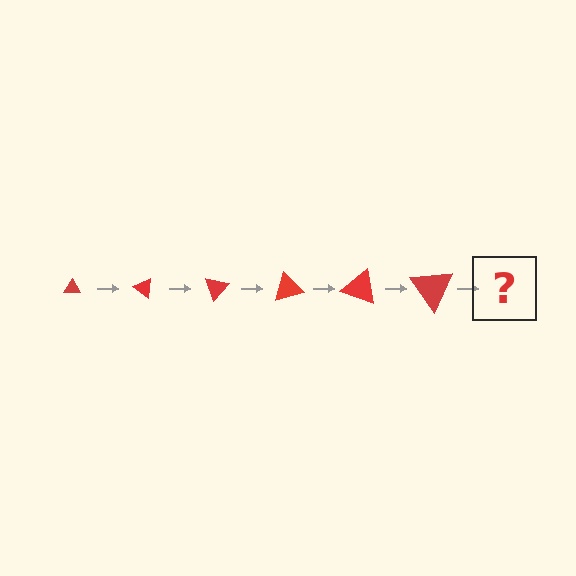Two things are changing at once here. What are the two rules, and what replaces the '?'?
The two rules are that the triangle grows larger each step and it rotates 35 degrees each step. The '?' should be a triangle, larger than the previous one and rotated 210 degrees from the start.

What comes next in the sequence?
The next element should be a triangle, larger than the previous one and rotated 210 degrees from the start.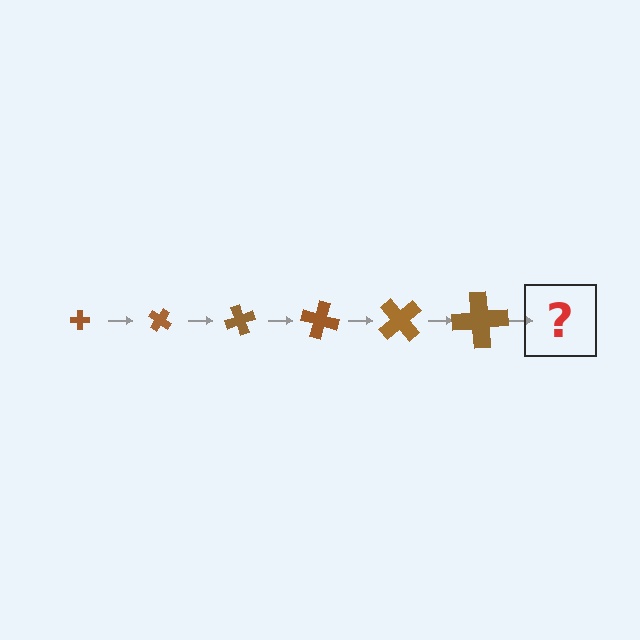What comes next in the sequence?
The next element should be a cross, larger than the previous one and rotated 210 degrees from the start.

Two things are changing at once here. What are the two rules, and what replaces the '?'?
The two rules are that the cross grows larger each step and it rotates 35 degrees each step. The '?' should be a cross, larger than the previous one and rotated 210 degrees from the start.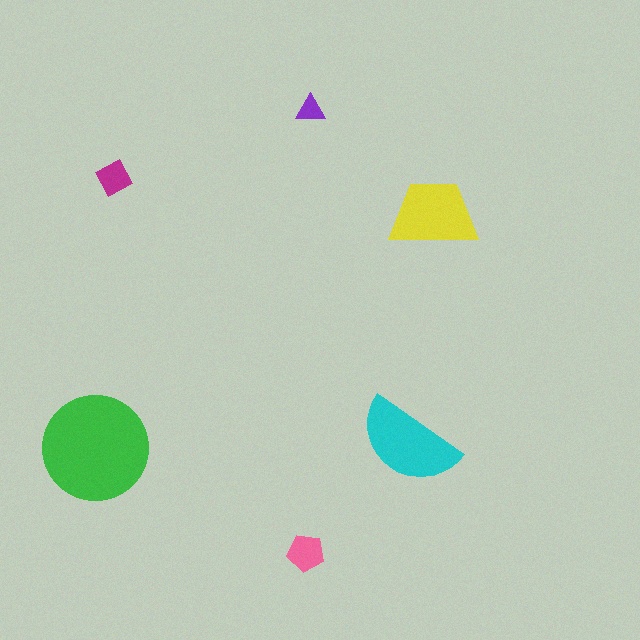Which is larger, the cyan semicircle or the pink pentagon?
The cyan semicircle.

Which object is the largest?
The green circle.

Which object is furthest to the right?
The yellow trapezoid is rightmost.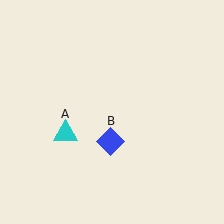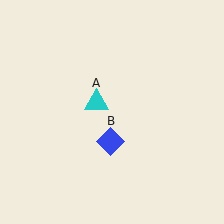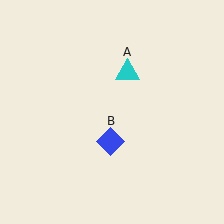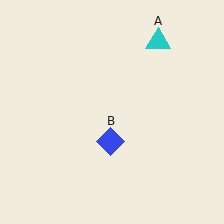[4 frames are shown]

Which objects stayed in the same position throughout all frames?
Blue diamond (object B) remained stationary.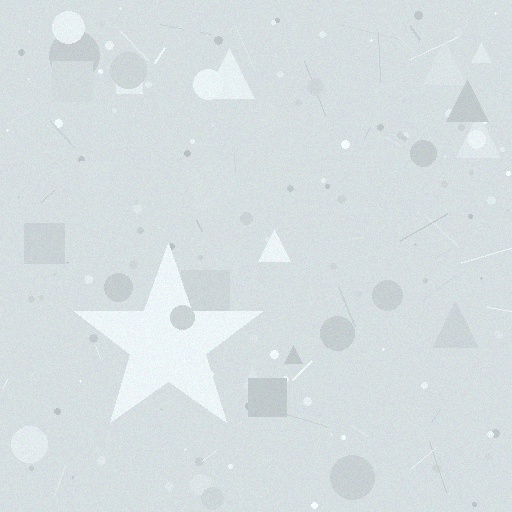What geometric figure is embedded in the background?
A star is embedded in the background.